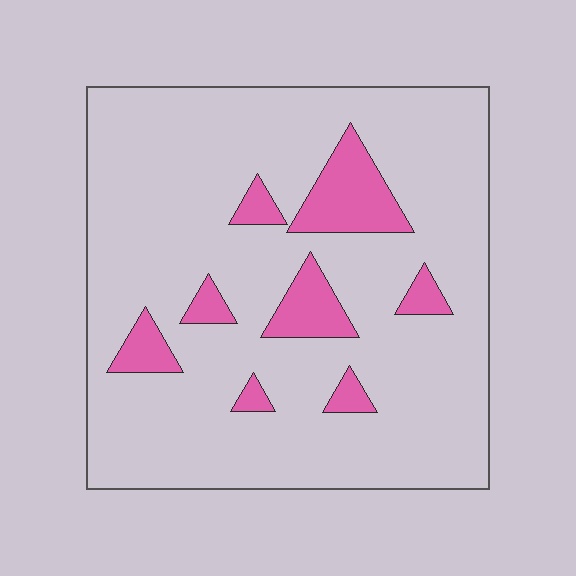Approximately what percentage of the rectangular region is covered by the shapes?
Approximately 15%.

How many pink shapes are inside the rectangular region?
8.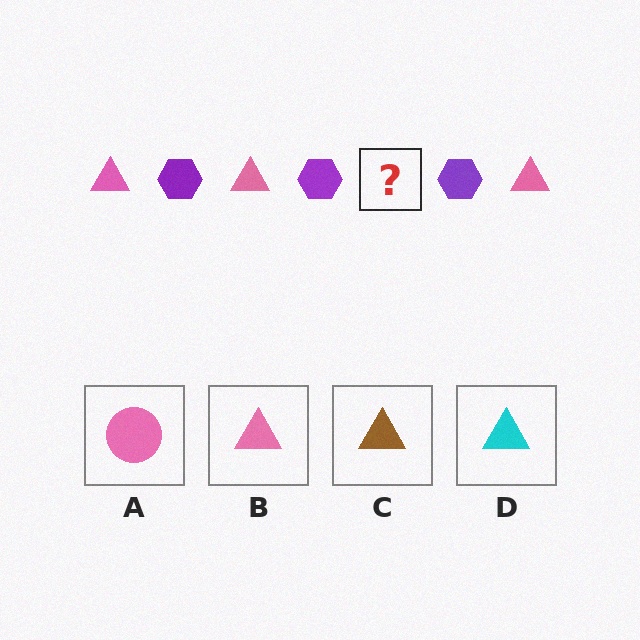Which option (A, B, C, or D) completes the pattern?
B.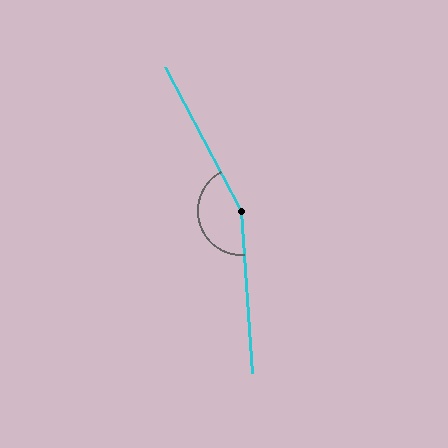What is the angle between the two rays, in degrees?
Approximately 156 degrees.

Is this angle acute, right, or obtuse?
It is obtuse.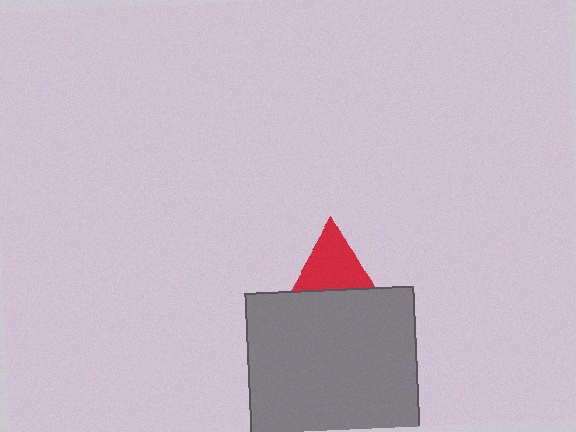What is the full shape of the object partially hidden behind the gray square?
The partially hidden object is a red triangle.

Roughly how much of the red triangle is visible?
About half of it is visible (roughly 51%).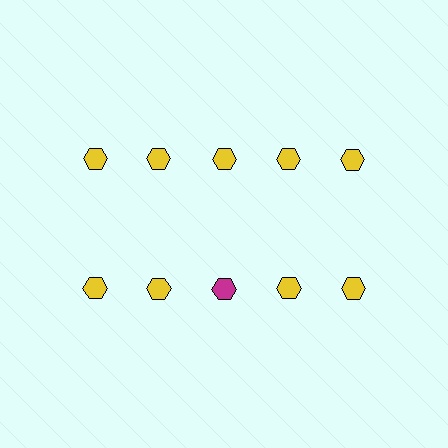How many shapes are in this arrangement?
There are 10 shapes arranged in a grid pattern.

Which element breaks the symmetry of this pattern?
The magenta hexagon in the second row, center column breaks the symmetry. All other shapes are yellow hexagons.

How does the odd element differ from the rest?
It has a different color: magenta instead of yellow.